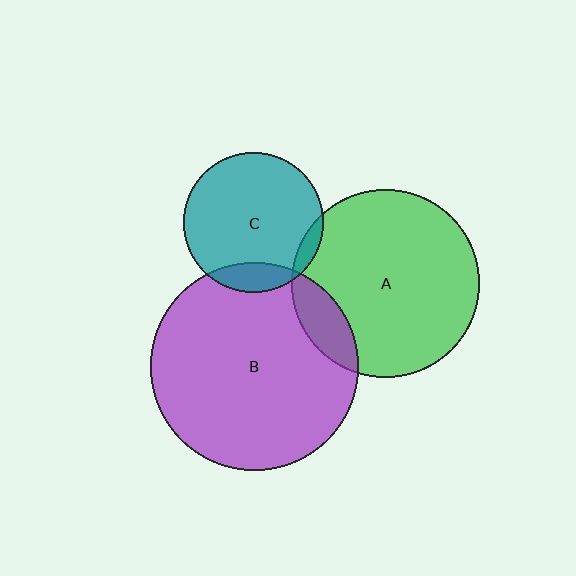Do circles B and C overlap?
Yes.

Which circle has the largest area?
Circle B (purple).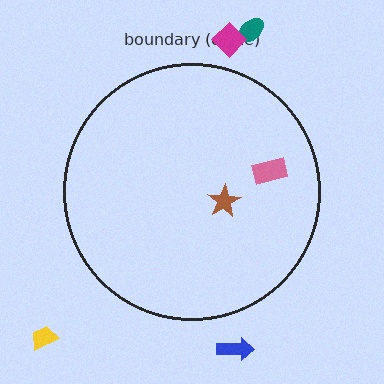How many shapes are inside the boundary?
2 inside, 4 outside.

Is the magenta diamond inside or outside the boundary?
Outside.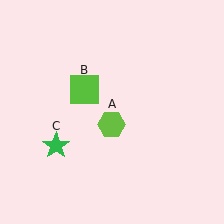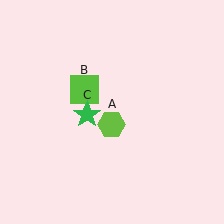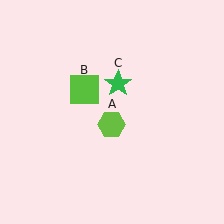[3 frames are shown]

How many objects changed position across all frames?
1 object changed position: green star (object C).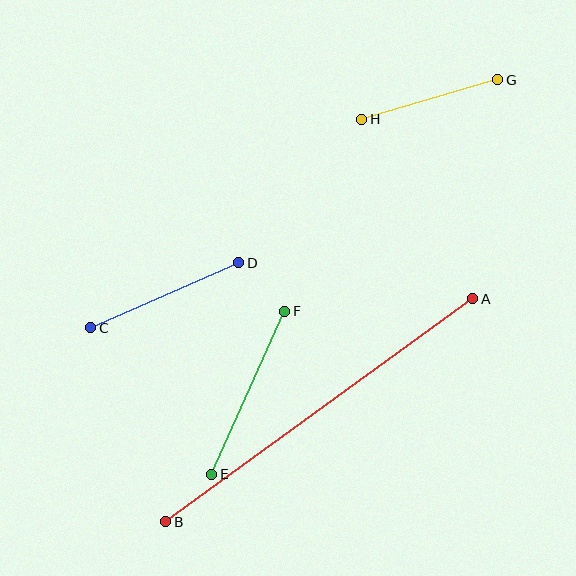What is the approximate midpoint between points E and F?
The midpoint is at approximately (248, 393) pixels.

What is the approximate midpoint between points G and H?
The midpoint is at approximately (430, 99) pixels.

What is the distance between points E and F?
The distance is approximately 178 pixels.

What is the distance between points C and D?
The distance is approximately 162 pixels.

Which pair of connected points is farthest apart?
Points A and B are farthest apart.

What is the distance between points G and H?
The distance is approximately 142 pixels.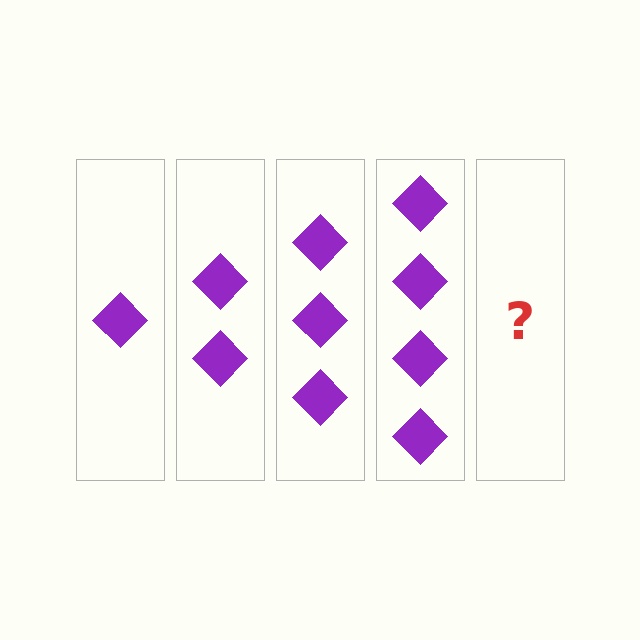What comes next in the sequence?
The next element should be 5 diamonds.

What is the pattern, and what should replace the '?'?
The pattern is that each step adds one more diamond. The '?' should be 5 diamonds.